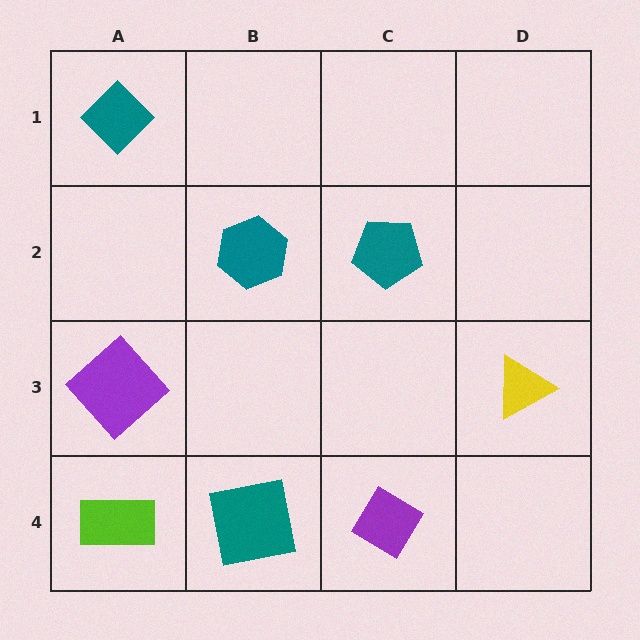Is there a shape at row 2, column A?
No, that cell is empty.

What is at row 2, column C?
A teal pentagon.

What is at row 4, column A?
A lime rectangle.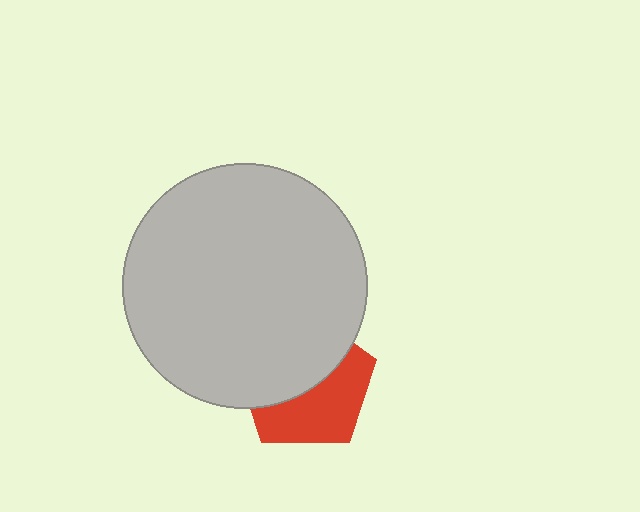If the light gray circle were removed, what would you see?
You would see the complete red pentagon.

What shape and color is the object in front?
The object in front is a light gray circle.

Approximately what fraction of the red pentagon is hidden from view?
Roughly 52% of the red pentagon is hidden behind the light gray circle.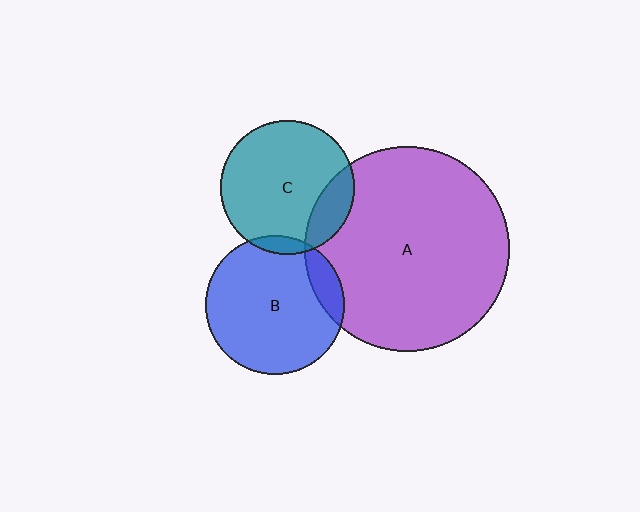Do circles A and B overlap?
Yes.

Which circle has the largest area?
Circle A (purple).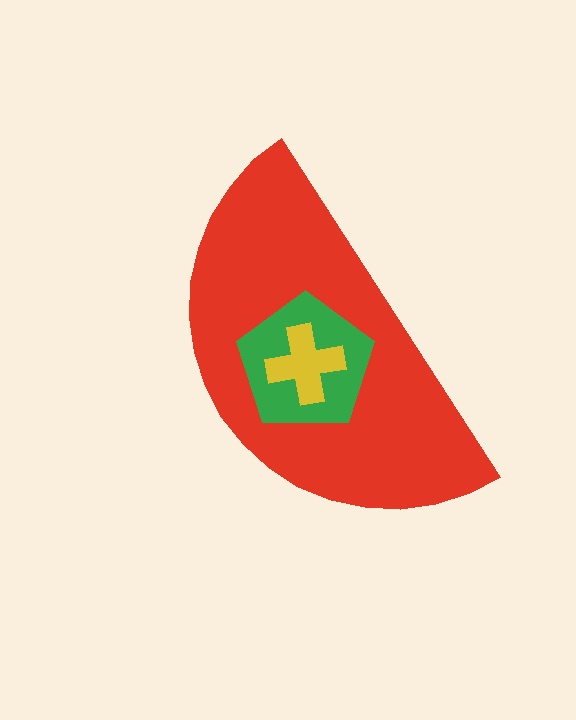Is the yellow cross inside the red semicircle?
Yes.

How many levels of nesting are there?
3.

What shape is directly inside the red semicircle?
The green pentagon.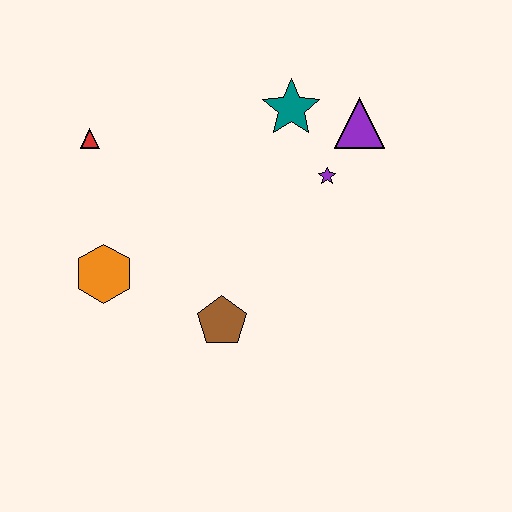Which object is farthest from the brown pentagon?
The purple triangle is farthest from the brown pentagon.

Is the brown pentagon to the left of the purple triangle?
Yes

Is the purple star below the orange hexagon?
No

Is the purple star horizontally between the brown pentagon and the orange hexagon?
No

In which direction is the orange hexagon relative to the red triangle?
The orange hexagon is below the red triangle.